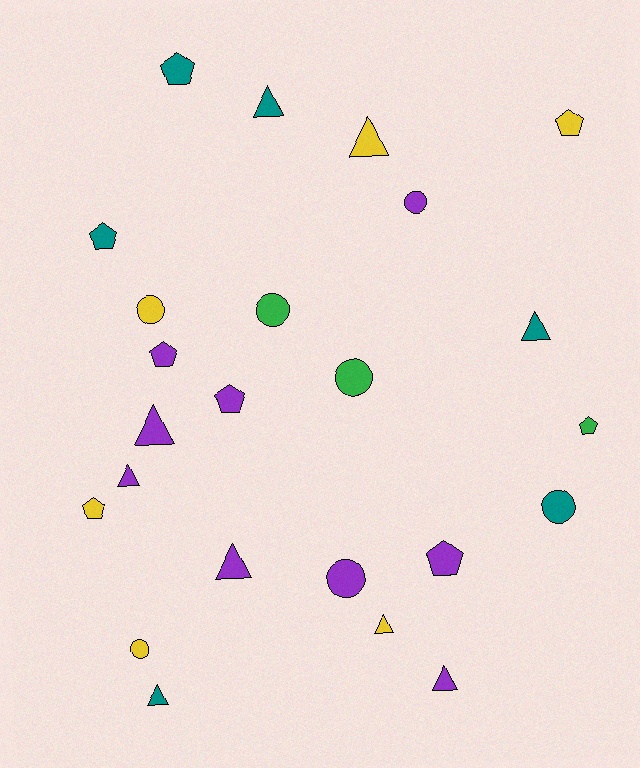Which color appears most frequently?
Purple, with 9 objects.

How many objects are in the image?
There are 24 objects.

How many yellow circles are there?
There are 2 yellow circles.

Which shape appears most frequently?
Triangle, with 9 objects.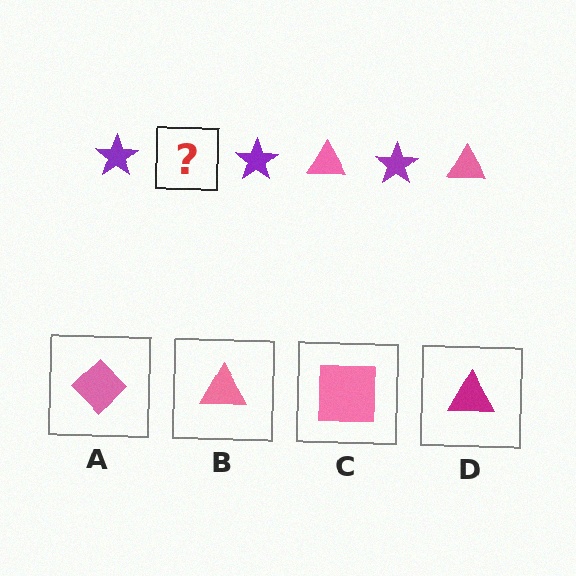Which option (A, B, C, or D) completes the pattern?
B.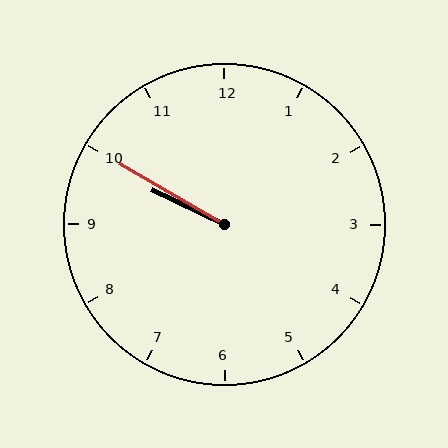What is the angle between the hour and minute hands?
Approximately 5 degrees.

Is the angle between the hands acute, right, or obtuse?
It is acute.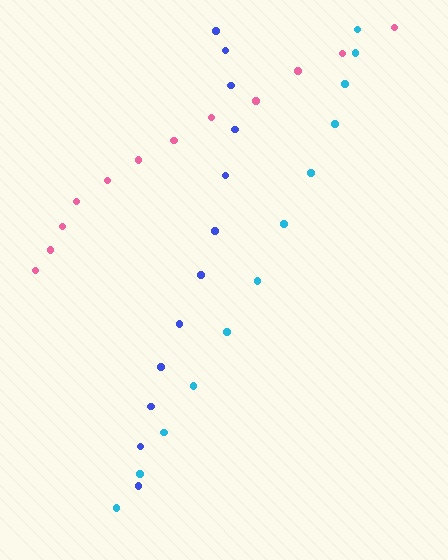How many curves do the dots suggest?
There are 3 distinct paths.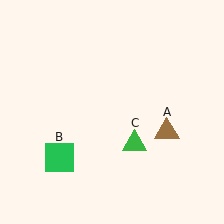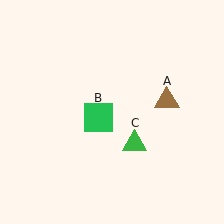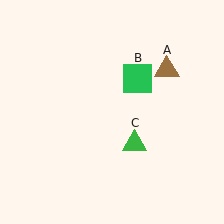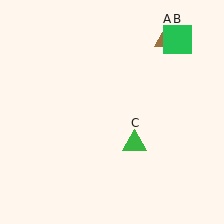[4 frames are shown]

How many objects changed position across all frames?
2 objects changed position: brown triangle (object A), green square (object B).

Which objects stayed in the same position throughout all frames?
Green triangle (object C) remained stationary.